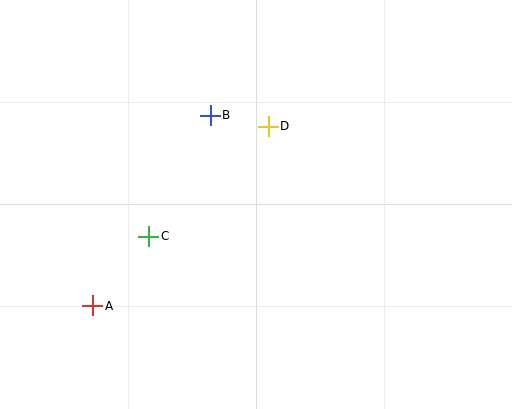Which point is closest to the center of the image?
Point D at (268, 126) is closest to the center.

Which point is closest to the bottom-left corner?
Point A is closest to the bottom-left corner.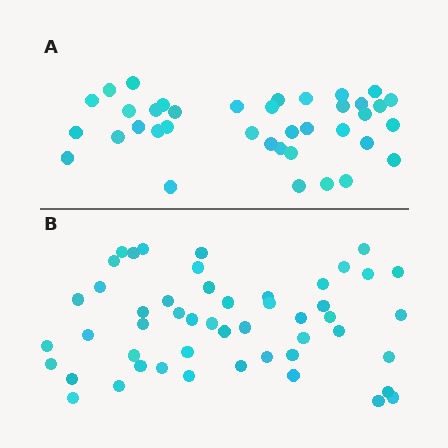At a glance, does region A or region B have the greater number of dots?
Region B (the bottom region) has more dots.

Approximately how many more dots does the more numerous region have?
Region B has roughly 12 or so more dots than region A.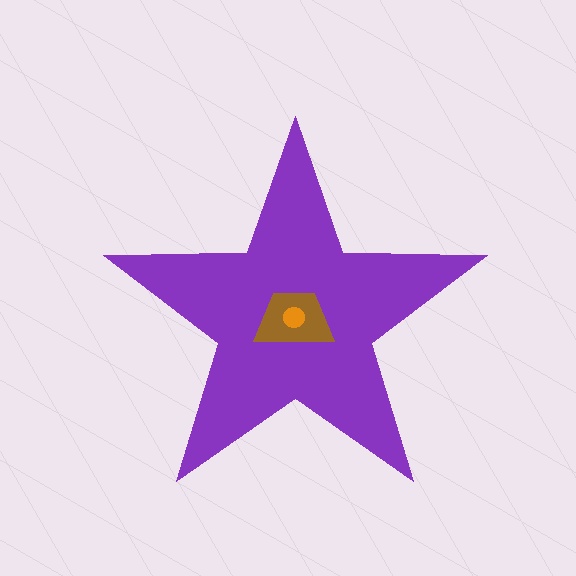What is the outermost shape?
The purple star.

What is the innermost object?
The orange circle.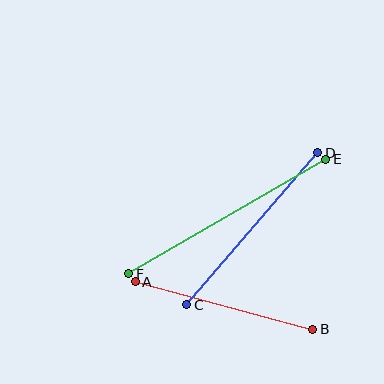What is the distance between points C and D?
The distance is approximately 201 pixels.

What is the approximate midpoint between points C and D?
The midpoint is at approximately (252, 229) pixels.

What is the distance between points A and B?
The distance is approximately 184 pixels.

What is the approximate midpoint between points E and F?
The midpoint is at approximately (227, 217) pixels.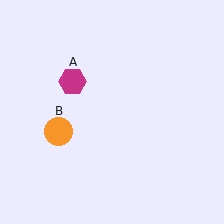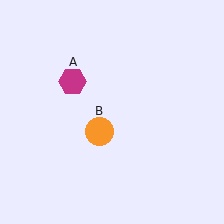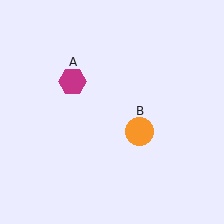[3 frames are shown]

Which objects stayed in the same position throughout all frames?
Magenta hexagon (object A) remained stationary.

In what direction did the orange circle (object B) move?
The orange circle (object B) moved right.